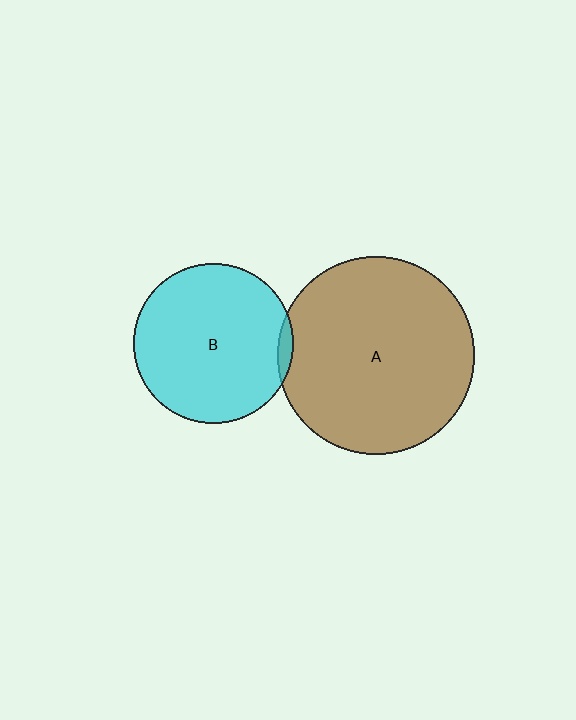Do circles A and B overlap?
Yes.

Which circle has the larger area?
Circle A (brown).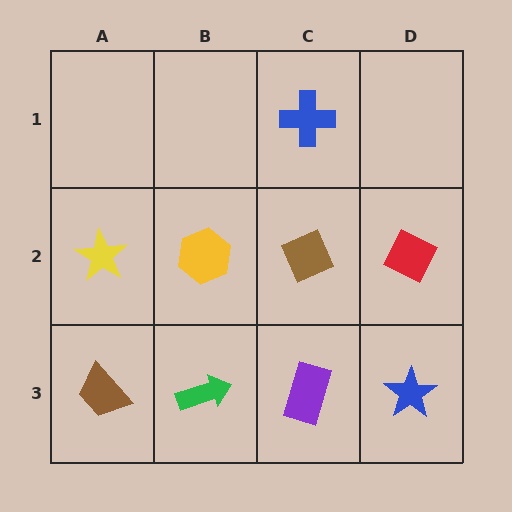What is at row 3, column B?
A green arrow.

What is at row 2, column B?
A yellow hexagon.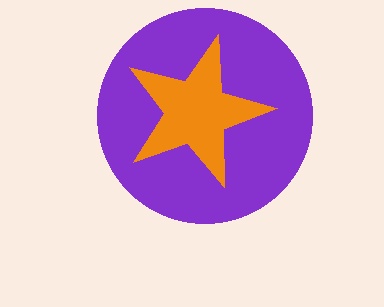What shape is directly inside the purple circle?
The orange star.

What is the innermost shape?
The orange star.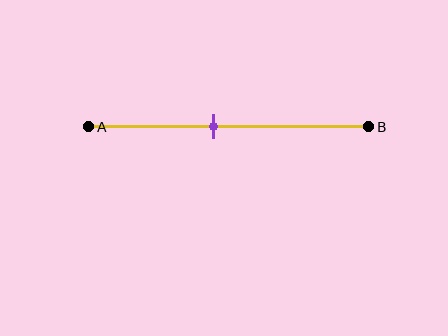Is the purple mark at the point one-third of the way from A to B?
No, the mark is at about 45% from A, not at the 33% one-third point.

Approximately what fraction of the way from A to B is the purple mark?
The purple mark is approximately 45% of the way from A to B.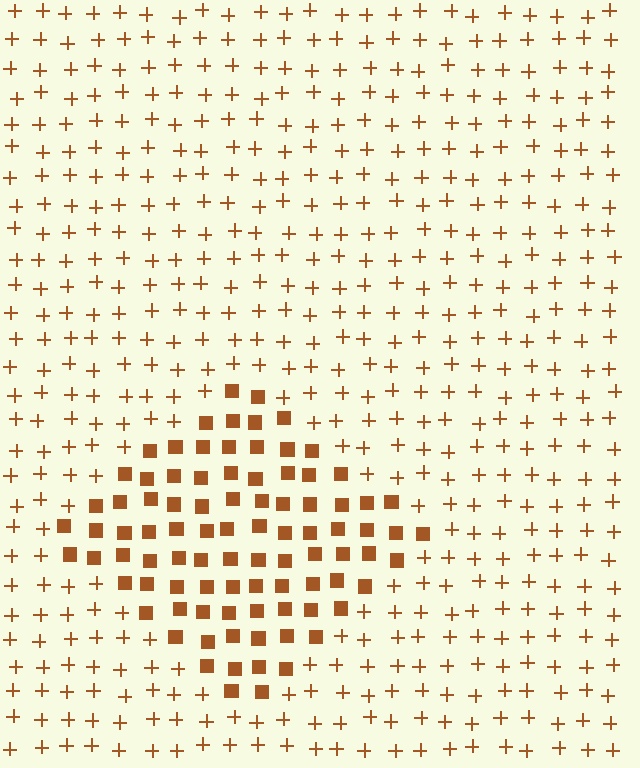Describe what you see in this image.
The image is filled with small brown elements arranged in a uniform grid. A diamond-shaped region contains squares, while the surrounding area contains plus signs. The boundary is defined purely by the change in element shape.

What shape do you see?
I see a diamond.